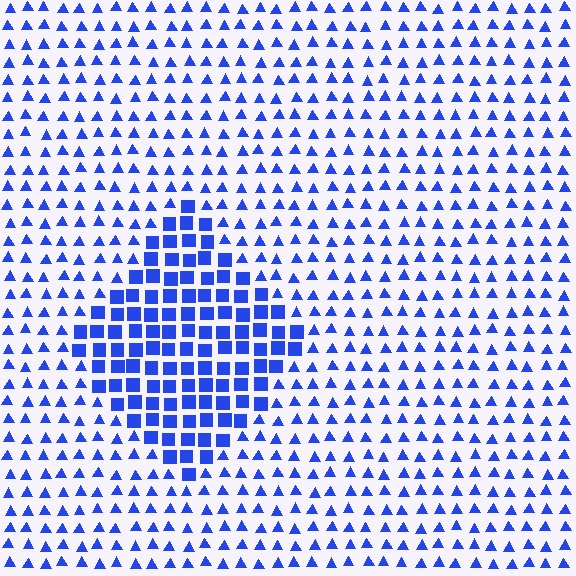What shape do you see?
I see a diamond.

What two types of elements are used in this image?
The image uses squares inside the diamond region and triangles outside it.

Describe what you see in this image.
The image is filled with small blue elements arranged in a uniform grid. A diamond-shaped region contains squares, while the surrounding area contains triangles. The boundary is defined purely by the change in element shape.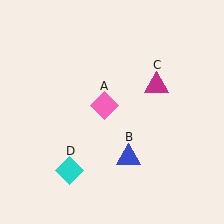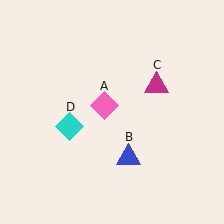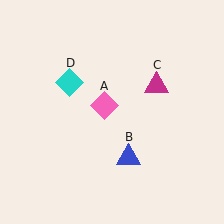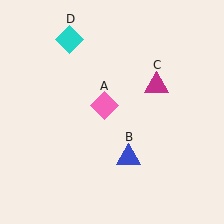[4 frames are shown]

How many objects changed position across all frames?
1 object changed position: cyan diamond (object D).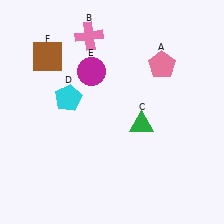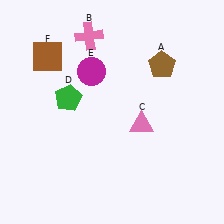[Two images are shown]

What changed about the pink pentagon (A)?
In Image 1, A is pink. In Image 2, it changed to brown.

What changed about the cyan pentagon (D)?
In Image 1, D is cyan. In Image 2, it changed to green.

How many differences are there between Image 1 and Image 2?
There are 3 differences between the two images.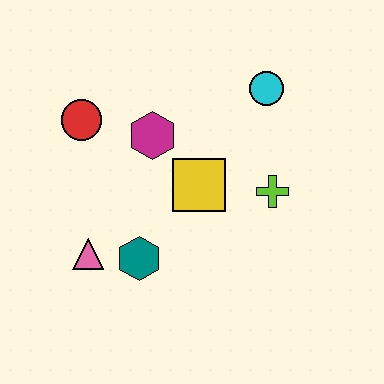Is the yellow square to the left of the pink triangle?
No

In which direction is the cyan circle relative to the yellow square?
The cyan circle is above the yellow square.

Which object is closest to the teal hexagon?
The pink triangle is closest to the teal hexagon.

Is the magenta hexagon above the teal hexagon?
Yes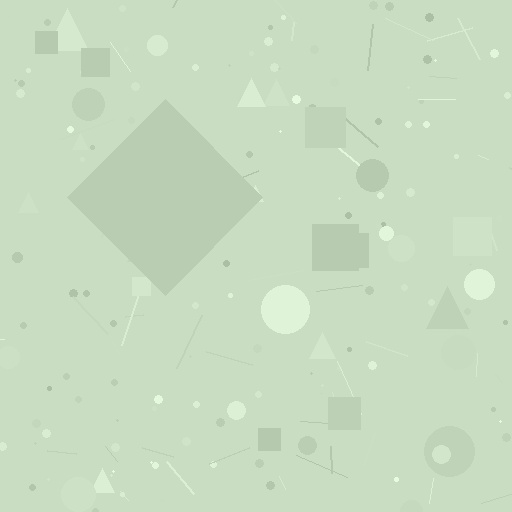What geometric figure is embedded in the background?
A diamond is embedded in the background.